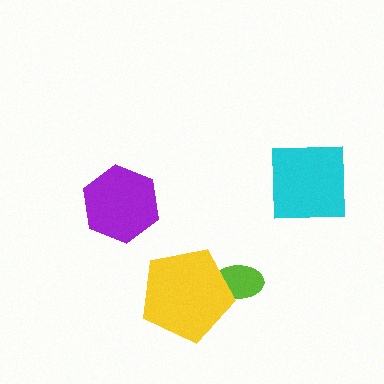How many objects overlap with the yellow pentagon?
1 object overlaps with the yellow pentagon.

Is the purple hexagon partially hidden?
No, no other shape covers it.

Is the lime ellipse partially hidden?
Yes, it is partially covered by another shape.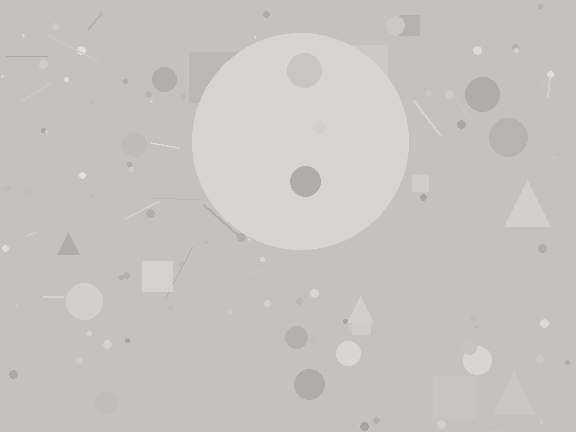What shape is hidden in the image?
A circle is hidden in the image.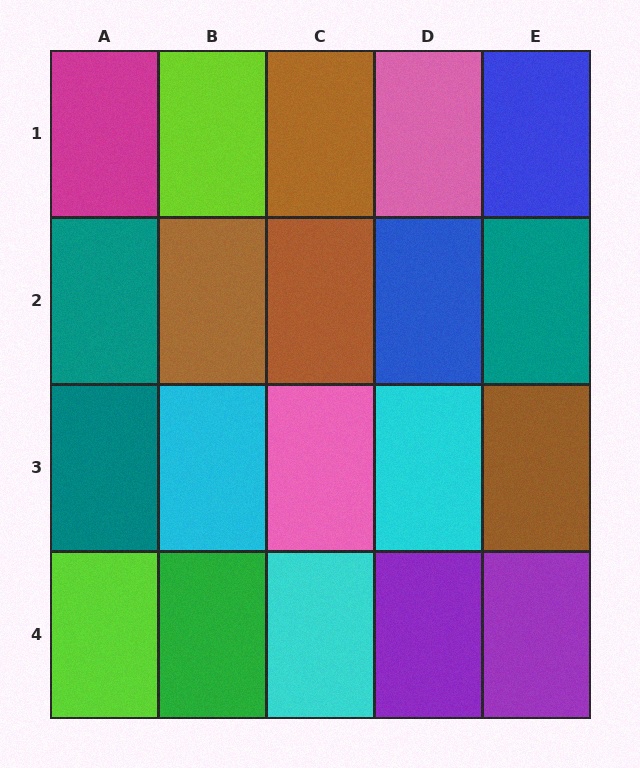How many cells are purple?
2 cells are purple.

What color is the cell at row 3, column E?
Brown.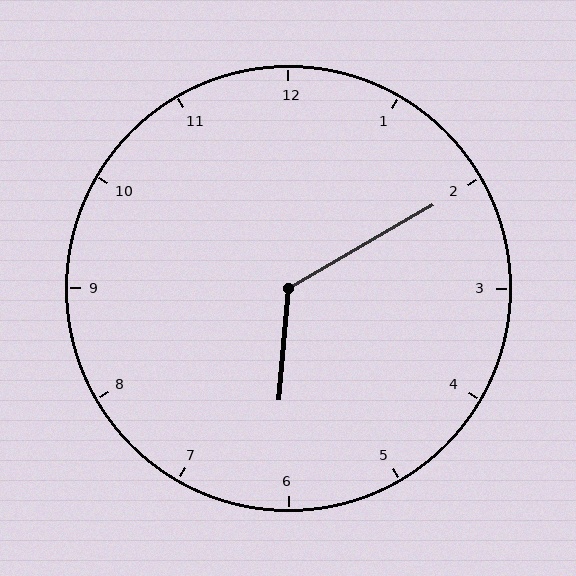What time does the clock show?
6:10.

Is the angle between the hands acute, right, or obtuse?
It is obtuse.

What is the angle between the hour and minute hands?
Approximately 125 degrees.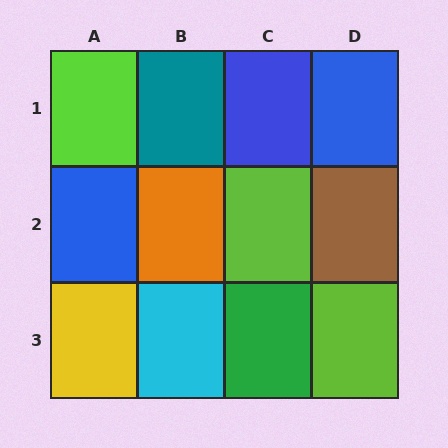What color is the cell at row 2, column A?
Blue.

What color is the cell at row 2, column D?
Brown.